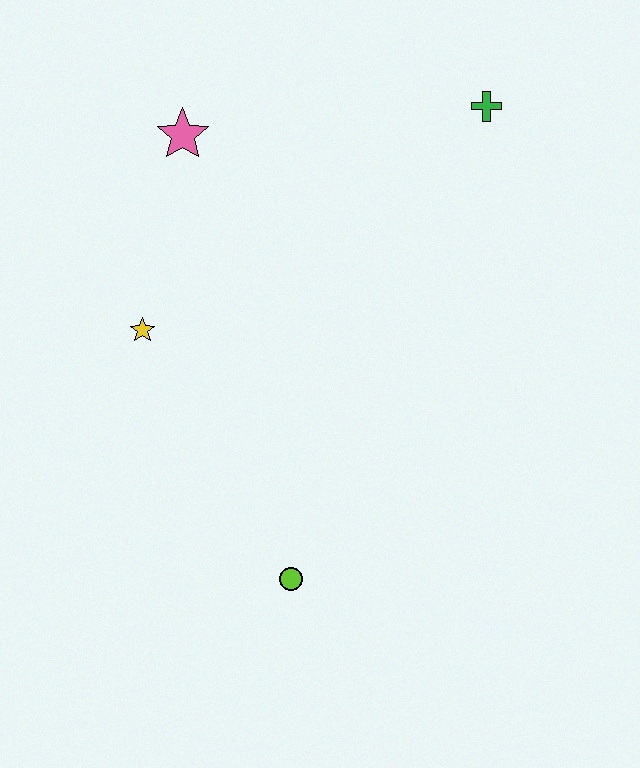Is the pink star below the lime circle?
No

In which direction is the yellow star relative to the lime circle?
The yellow star is above the lime circle.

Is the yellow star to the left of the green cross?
Yes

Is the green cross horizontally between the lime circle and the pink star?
No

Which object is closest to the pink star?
The yellow star is closest to the pink star.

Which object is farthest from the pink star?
The lime circle is farthest from the pink star.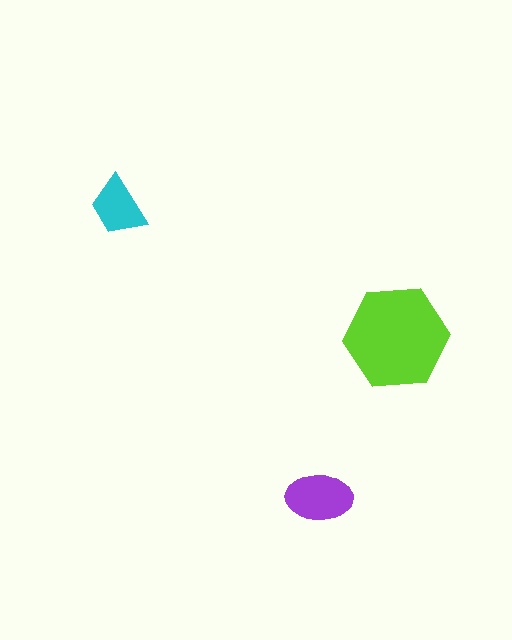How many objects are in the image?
There are 3 objects in the image.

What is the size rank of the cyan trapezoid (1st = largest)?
3rd.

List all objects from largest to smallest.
The lime hexagon, the purple ellipse, the cyan trapezoid.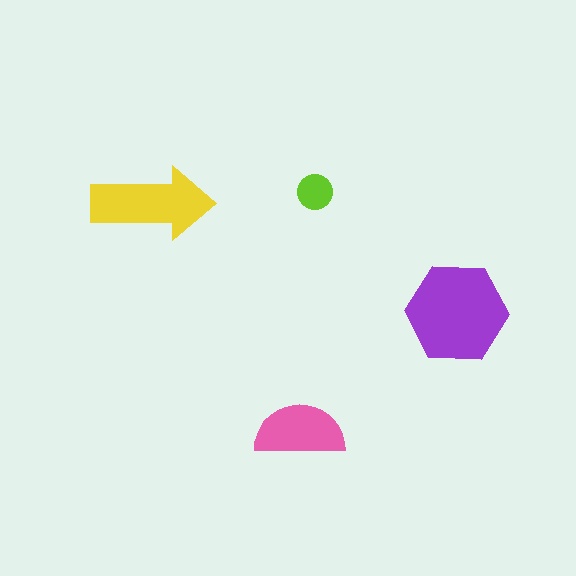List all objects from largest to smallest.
The purple hexagon, the yellow arrow, the pink semicircle, the lime circle.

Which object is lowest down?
The pink semicircle is bottommost.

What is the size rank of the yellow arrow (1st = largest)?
2nd.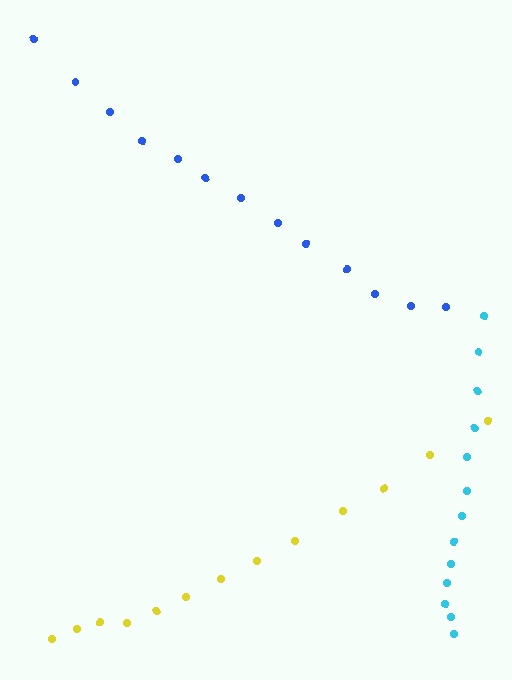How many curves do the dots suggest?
There are 3 distinct paths.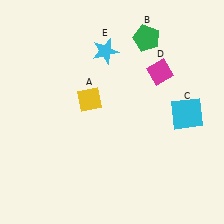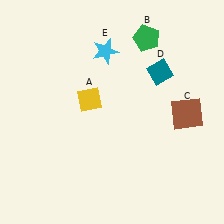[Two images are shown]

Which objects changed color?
C changed from cyan to brown. D changed from magenta to teal.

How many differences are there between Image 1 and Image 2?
There are 2 differences between the two images.